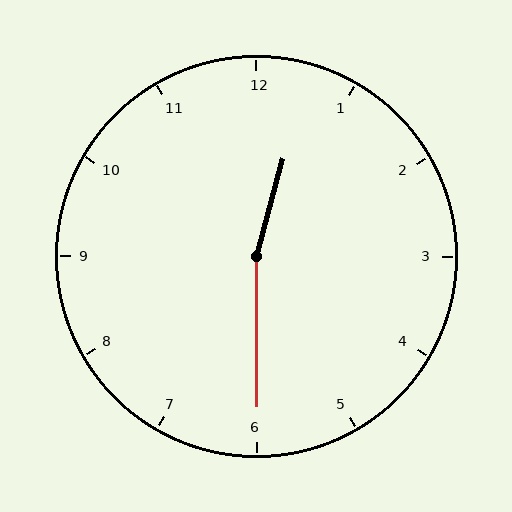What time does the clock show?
12:30.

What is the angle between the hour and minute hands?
Approximately 165 degrees.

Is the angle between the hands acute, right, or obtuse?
It is obtuse.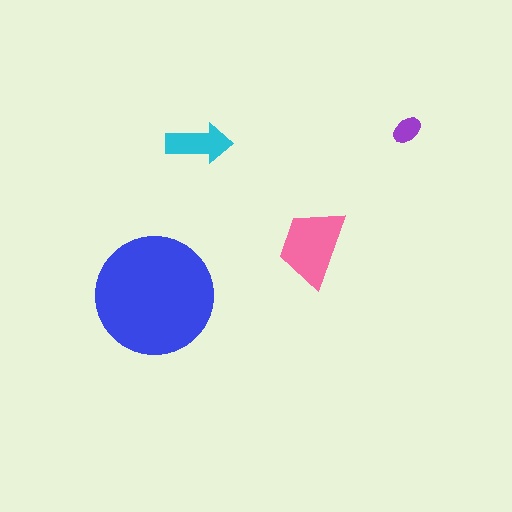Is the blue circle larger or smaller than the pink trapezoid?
Larger.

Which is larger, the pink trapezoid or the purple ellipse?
The pink trapezoid.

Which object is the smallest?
The purple ellipse.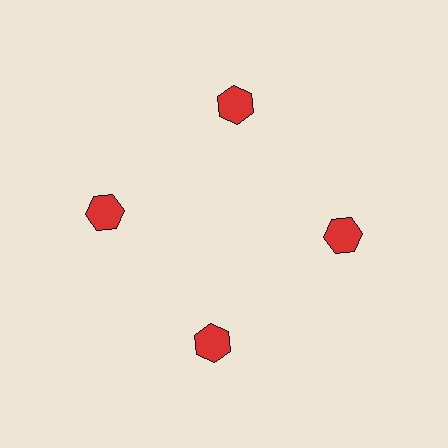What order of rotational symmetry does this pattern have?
This pattern has 4-fold rotational symmetry.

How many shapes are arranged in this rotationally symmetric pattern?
There are 4 shapes, arranged in 4 groups of 1.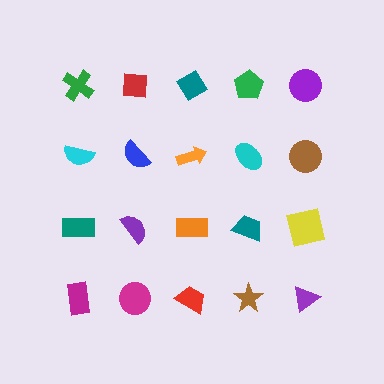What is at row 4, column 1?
A magenta rectangle.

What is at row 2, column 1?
A cyan semicircle.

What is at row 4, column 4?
A brown star.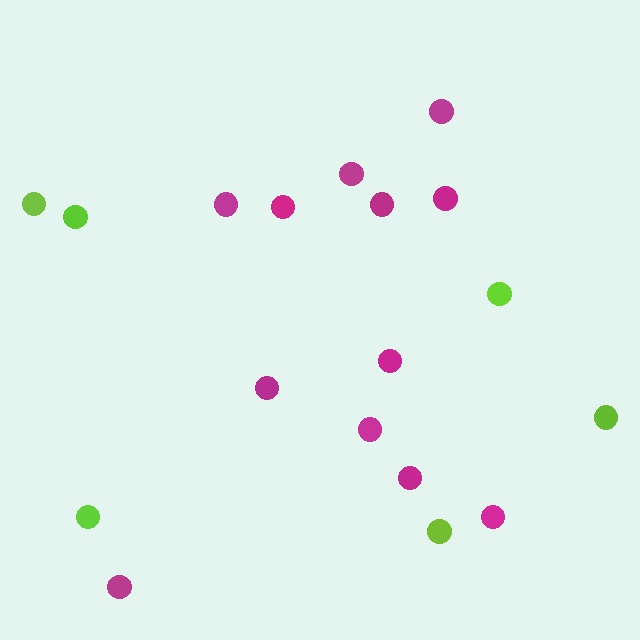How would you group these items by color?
There are 2 groups: one group of magenta circles (12) and one group of lime circles (6).